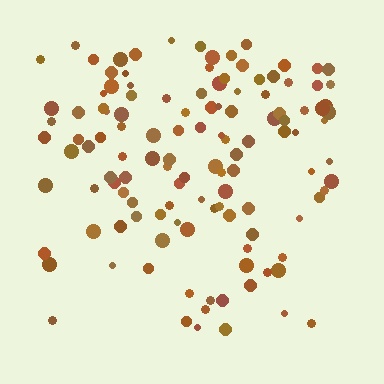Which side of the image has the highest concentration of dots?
The top.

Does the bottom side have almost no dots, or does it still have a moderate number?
Still a moderate number, just noticeably fewer than the top.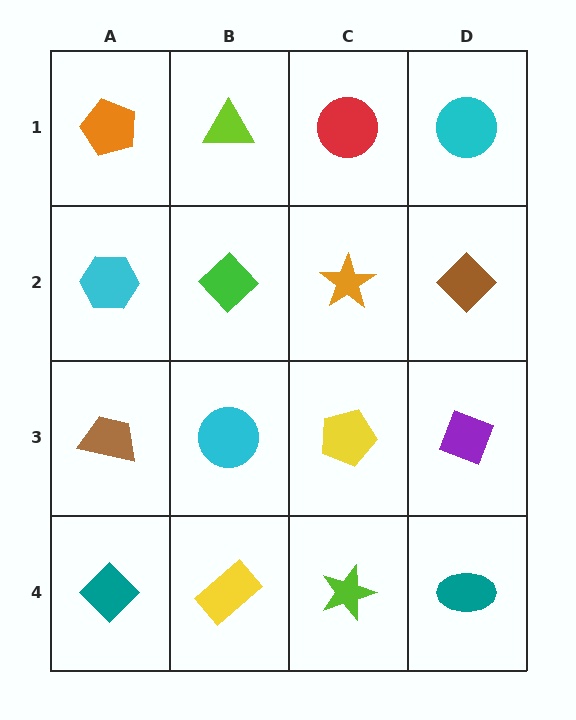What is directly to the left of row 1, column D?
A red circle.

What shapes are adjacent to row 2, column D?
A cyan circle (row 1, column D), a purple diamond (row 3, column D), an orange star (row 2, column C).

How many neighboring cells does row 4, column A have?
2.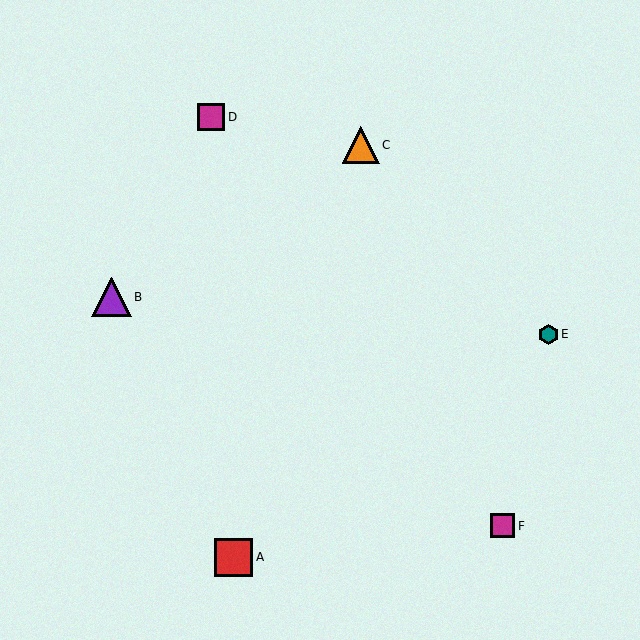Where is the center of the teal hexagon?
The center of the teal hexagon is at (548, 335).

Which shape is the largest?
The purple triangle (labeled B) is the largest.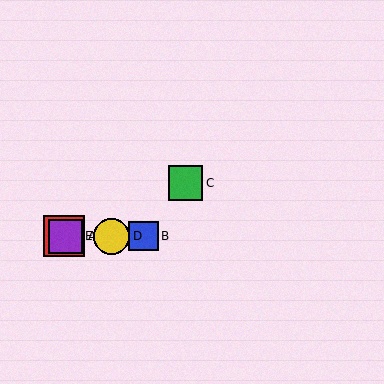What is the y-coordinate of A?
Object A is at y≈236.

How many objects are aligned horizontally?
4 objects (A, B, D, E) are aligned horizontally.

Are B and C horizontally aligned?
No, B is at y≈236 and C is at y≈183.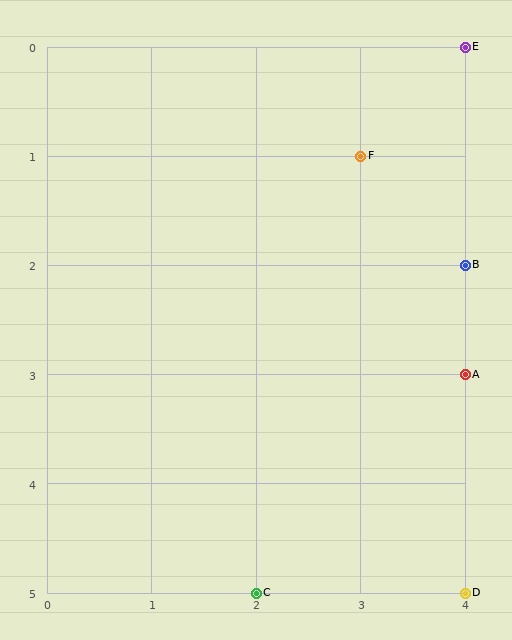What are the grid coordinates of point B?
Point B is at grid coordinates (4, 2).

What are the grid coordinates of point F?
Point F is at grid coordinates (3, 1).